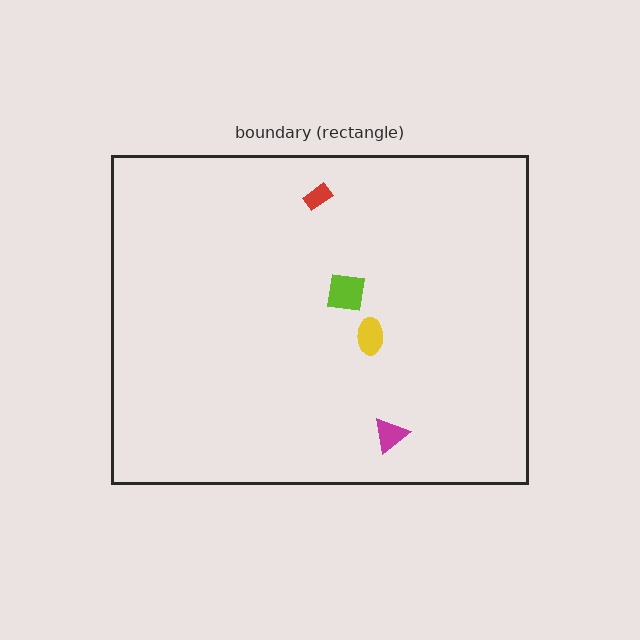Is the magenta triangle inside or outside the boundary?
Inside.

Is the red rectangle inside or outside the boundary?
Inside.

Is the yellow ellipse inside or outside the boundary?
Inside.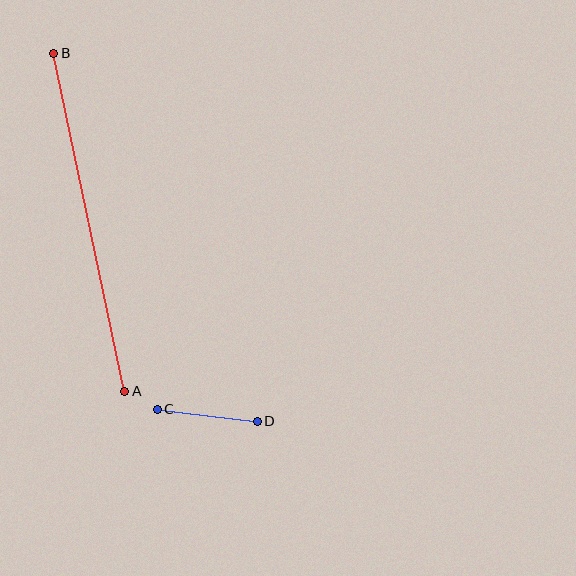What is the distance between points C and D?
The distance is approximately 101 pixels.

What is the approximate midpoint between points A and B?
The midpoint is at approximately (89, 222) pixels.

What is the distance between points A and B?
The distance is approximately 345 pixels.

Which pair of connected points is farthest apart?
Points A and B are farthest apart.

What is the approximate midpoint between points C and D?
The midpoint is at approximately (207, 415) pixels.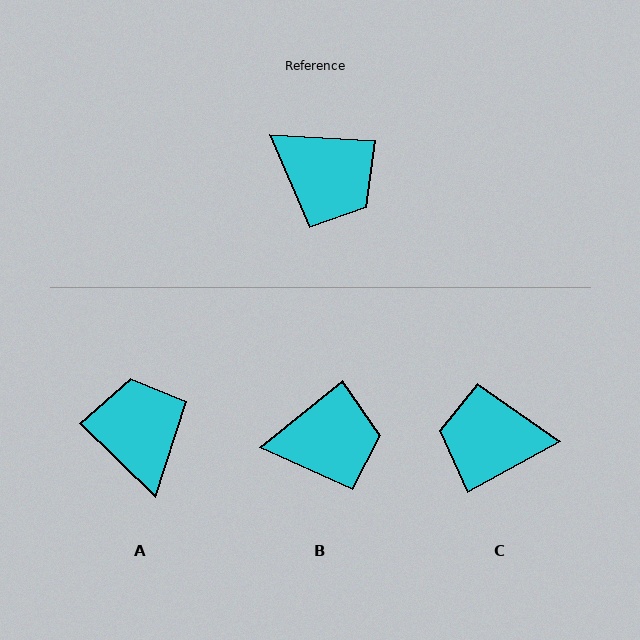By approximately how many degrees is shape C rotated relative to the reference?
Approximately 148 degrees clockwise.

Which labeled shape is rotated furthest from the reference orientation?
C, about 148 degrees away.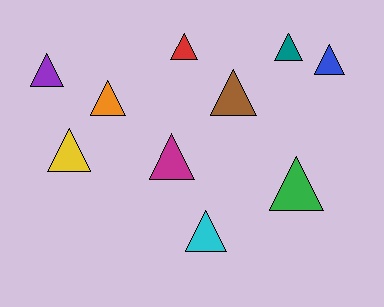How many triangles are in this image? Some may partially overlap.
There are 10 triangles.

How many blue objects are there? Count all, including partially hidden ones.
There is 1 blue object.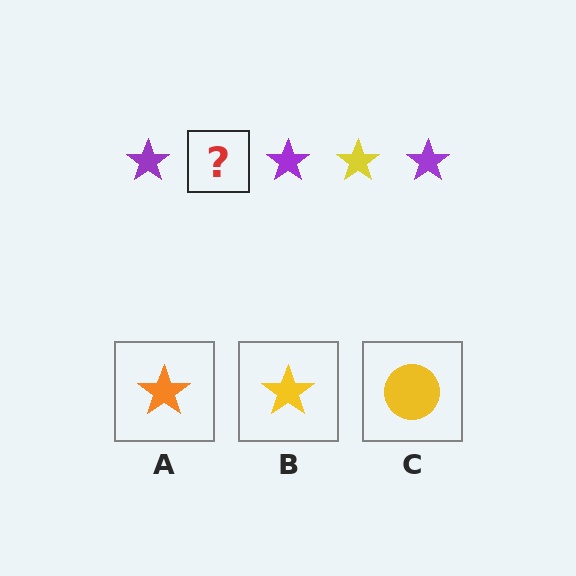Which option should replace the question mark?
Option B.